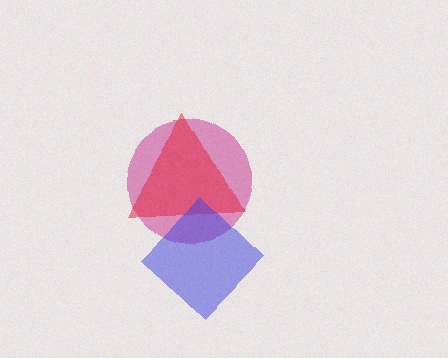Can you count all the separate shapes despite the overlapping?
Yes, there are 3 separate shapes.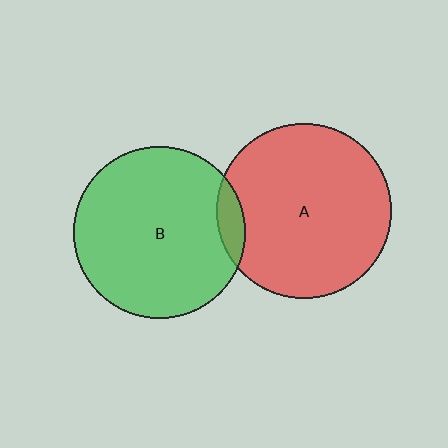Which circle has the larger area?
Circle A (red).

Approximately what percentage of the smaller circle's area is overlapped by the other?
Approximately 10%.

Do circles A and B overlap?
Yes.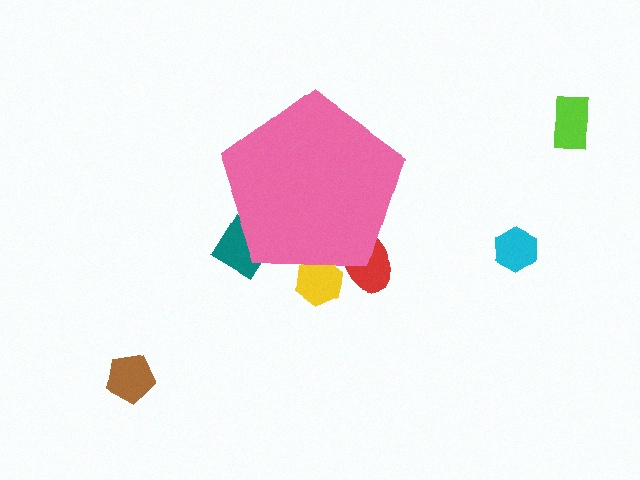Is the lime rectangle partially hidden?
No, the lime rectangle is fully visible.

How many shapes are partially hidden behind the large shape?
3 shapes are partially hidden.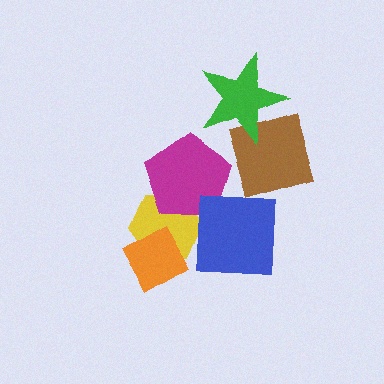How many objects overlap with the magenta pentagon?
2 objects overlap with the magenta pentagon.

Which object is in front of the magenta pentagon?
The blue square is in front of the magenta pentagon.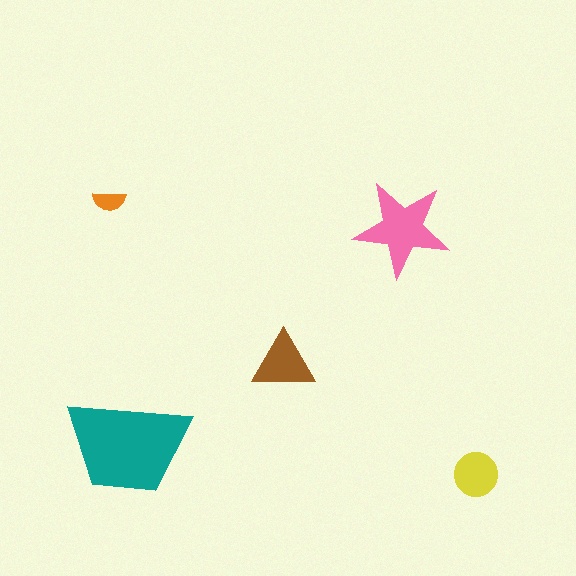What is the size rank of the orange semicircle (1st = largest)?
5th.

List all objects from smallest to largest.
The orange semicircle, the yellow circle, the brown triangle, the pink star, the teal trapezoid.